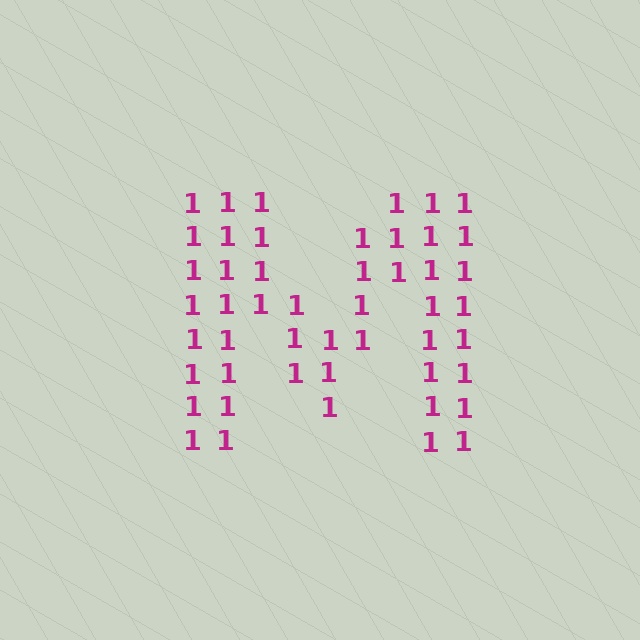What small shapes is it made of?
It is made of small digit 1's.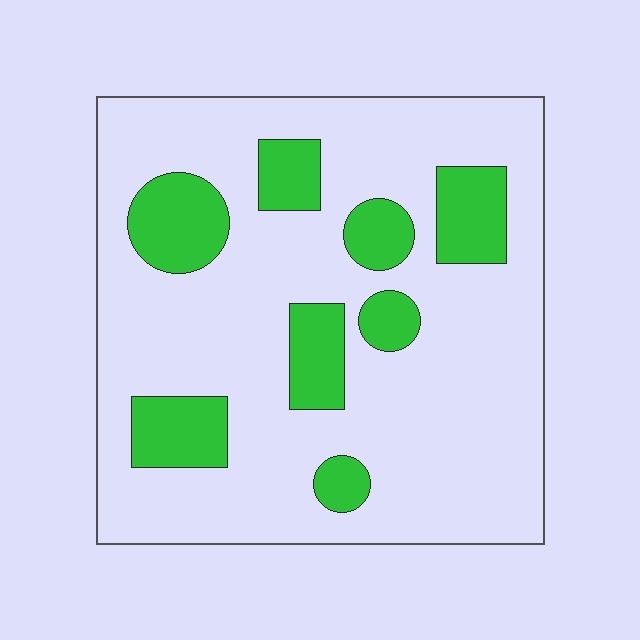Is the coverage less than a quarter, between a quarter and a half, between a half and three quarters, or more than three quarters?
Less than a quarter.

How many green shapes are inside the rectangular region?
8.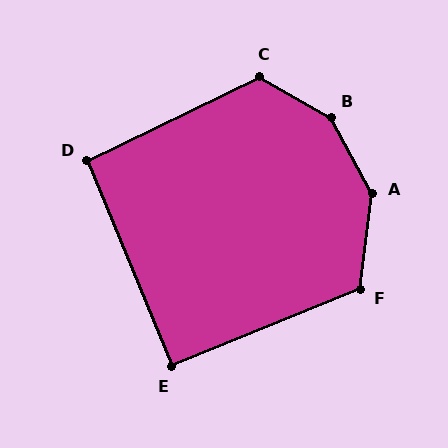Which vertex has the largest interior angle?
B, at approximately 147 degrees.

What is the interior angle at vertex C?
Approximately 125 degrees (obtuse).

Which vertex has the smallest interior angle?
E, at approximately 90 degrees.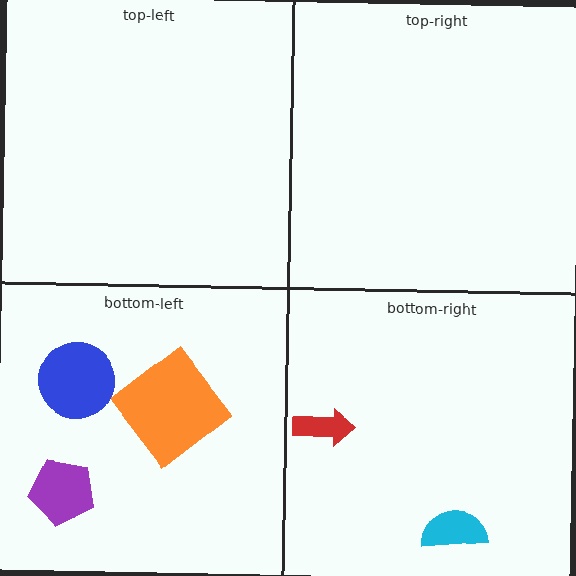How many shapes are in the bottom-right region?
2.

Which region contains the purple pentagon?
The bottom-left region.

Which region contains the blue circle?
The bottom-left region.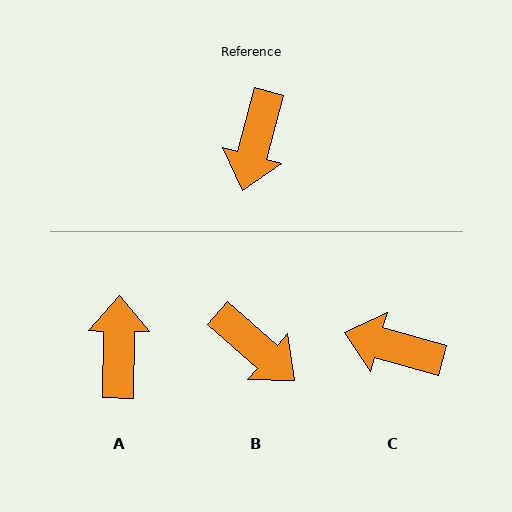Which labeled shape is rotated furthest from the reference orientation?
A, about 166 degrees away.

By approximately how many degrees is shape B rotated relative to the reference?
Approximately 63 degrees counter-clockwise.